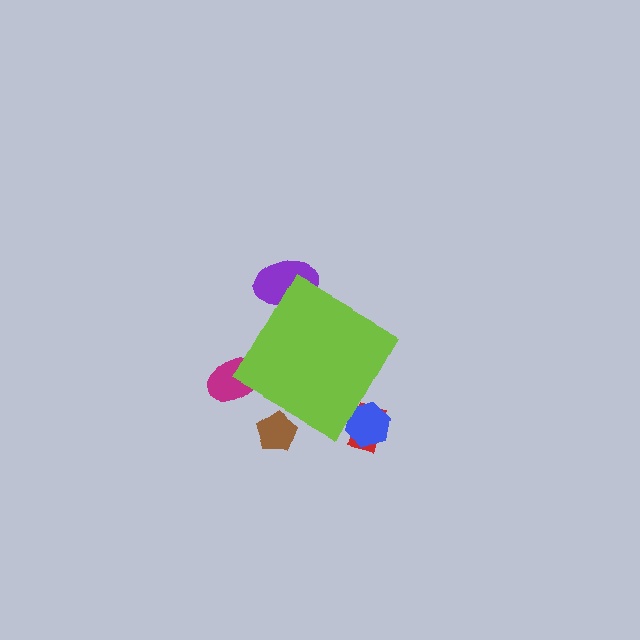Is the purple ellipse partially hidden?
Yes, the purple ellipse is partially hidden behind the lime diamond.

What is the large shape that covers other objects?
A lime diamond.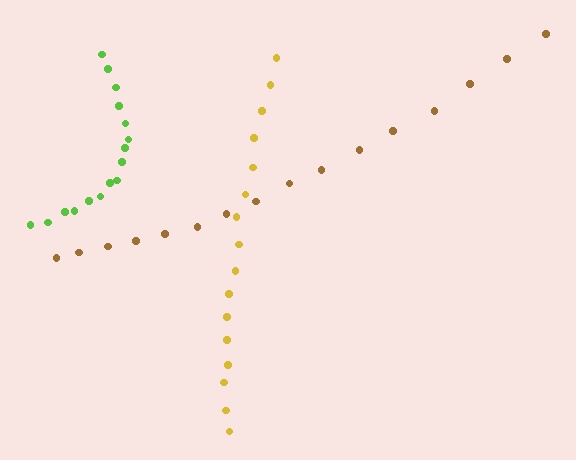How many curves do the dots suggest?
There are 3 distinct paths.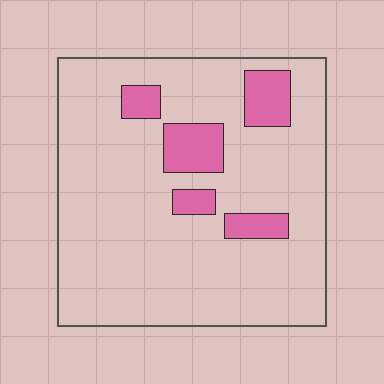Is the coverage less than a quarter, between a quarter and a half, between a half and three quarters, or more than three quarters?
Less than a quarter.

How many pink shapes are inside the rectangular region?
5.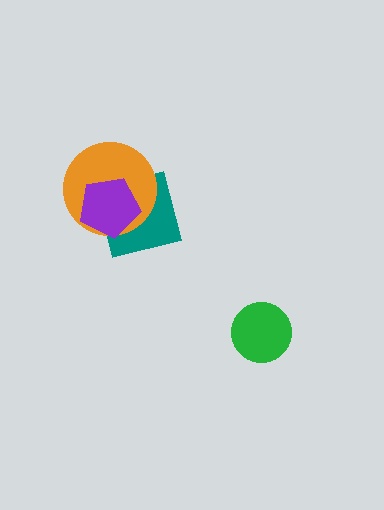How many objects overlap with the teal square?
2 objects overlap with the teal square.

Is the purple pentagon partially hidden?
No, no other shape covers it.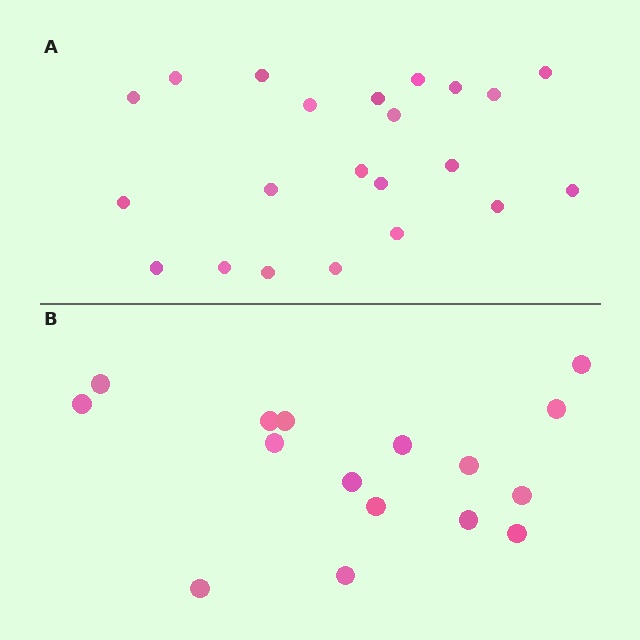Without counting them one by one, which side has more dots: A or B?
Region A (the top region) has more dots.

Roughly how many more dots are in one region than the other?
Region A has about 6 more dots than region B.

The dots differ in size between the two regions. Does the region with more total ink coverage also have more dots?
No. Region B has more total ink coverage because its dots are larger, but region A actually contains more individual dots. Total area can be misleading — the number of items is what matters here.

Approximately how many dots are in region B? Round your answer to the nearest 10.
About 20 dots. (The exact count is 16, which rounds to 20.)